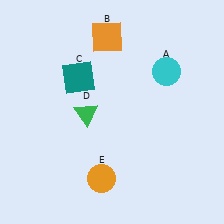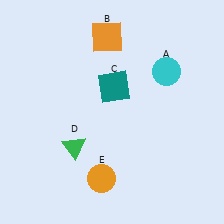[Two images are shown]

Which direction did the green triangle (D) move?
The green triangle (D) moved down.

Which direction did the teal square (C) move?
The teal square (C) moved right.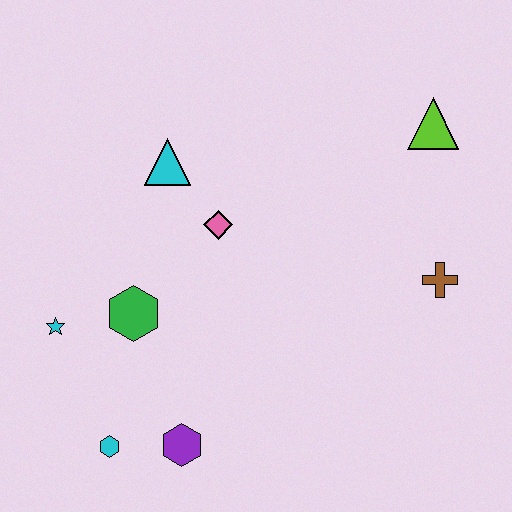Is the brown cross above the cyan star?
Yes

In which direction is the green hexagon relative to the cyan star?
The green hexagon is to the right of the cyan star.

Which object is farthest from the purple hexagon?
The lime triangle is farthest from the purple hexagon.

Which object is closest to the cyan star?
The green hexagon is closest to the cyan star.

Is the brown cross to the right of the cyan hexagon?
Yes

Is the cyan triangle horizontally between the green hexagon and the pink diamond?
Yes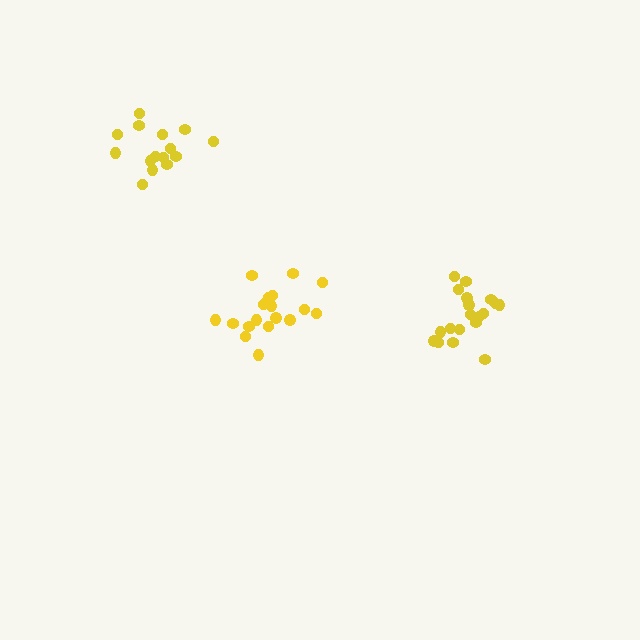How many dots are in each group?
Group 1: 15 dots, Group 2: 19 dots, Group 3: 20 dots (54 total).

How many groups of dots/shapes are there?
There are 3 groups.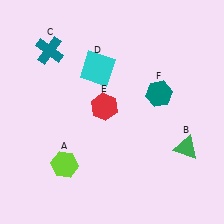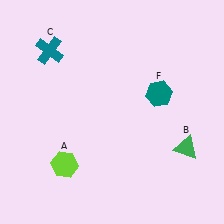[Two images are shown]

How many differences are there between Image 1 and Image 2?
There are 2 differences between the two images.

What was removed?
The cyan square (D), the red hexagon (E) were removed in Image 2.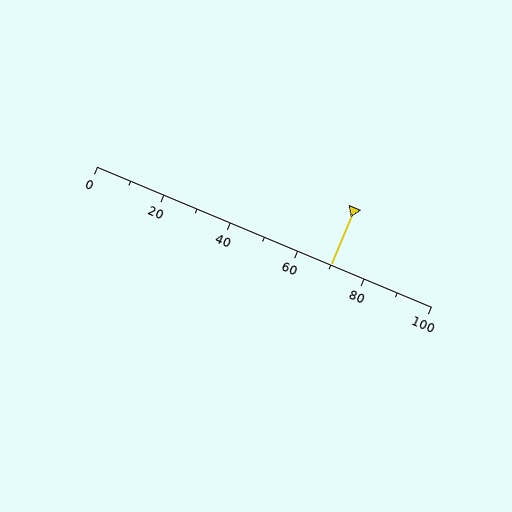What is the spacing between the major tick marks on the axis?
The major ticks are spaced 20 apart.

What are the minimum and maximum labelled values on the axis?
The axis runs from 0 to 100.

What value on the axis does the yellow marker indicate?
The marker indicates approximately 70.